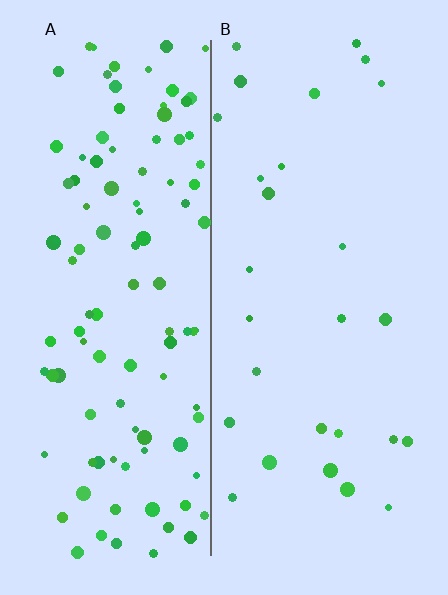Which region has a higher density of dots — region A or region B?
A (the left).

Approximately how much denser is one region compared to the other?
Approximately 3.9× — region A over region B.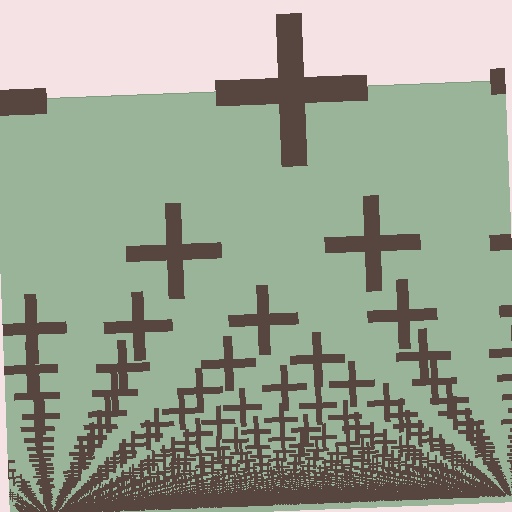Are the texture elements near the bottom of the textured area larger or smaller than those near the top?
Smaller. The gradient is inverted — elements near the bottom are smaller and denser.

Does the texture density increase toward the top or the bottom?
Density increases toward the bottom.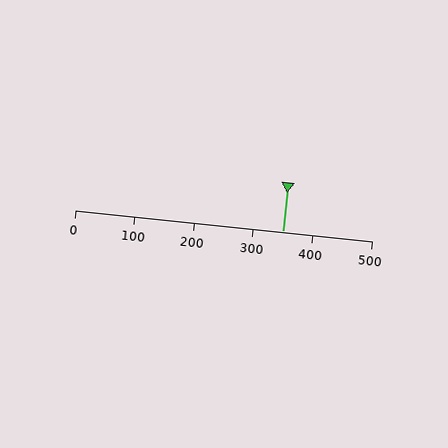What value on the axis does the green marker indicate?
The marker indicates approximately 350.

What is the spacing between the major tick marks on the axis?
The major ticks are spaced 100 apart.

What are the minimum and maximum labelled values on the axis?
The axis runs from 0 to 500.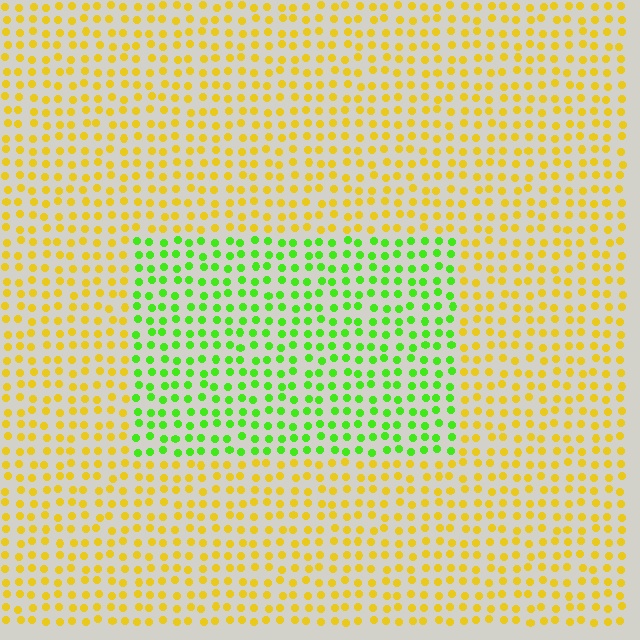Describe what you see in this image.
The image is filled with small yellow elements in a uniform arrangement. A rectangle-shaped region is visible where the elements are tinted to a slightly different hue, forming a subtle color boundary.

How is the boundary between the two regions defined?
The boundary is defined purely by a slight shift in hue (about 58 degrees). Spacing, size, and orientation are identical on both sides.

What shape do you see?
I see a rectangle.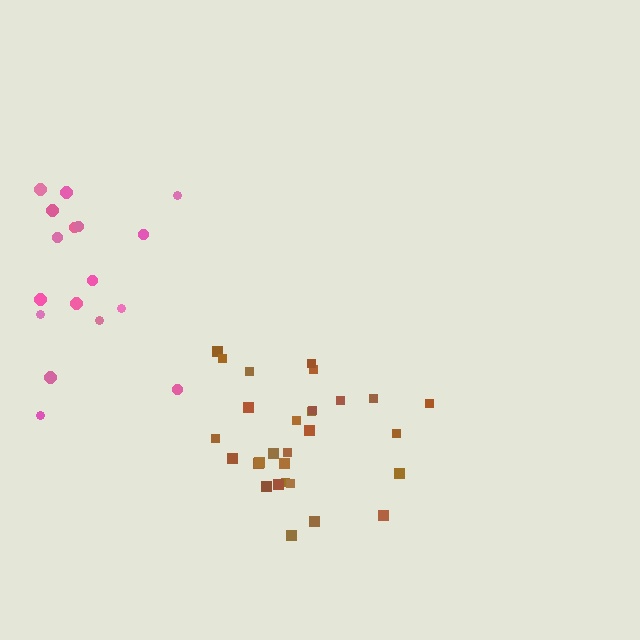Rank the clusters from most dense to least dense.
brown, pink.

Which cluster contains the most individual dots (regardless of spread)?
Brown (29).